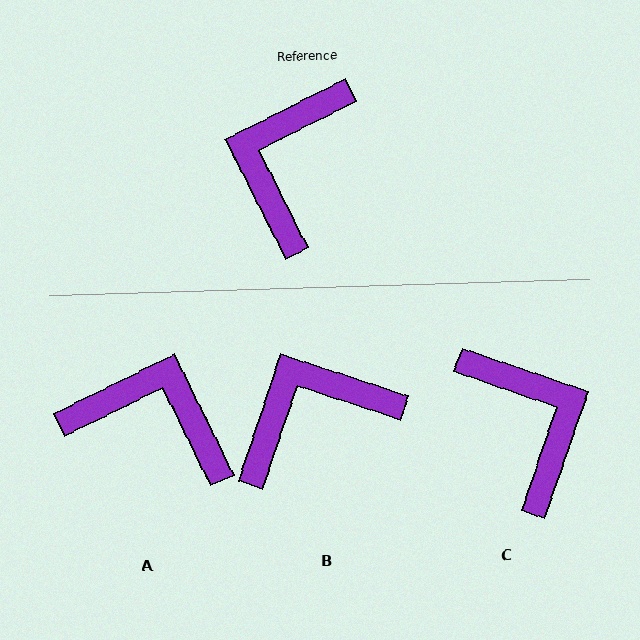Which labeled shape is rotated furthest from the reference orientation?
C, about 136 degrees away.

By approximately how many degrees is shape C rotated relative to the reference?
Approximately 136 degrees clockwise.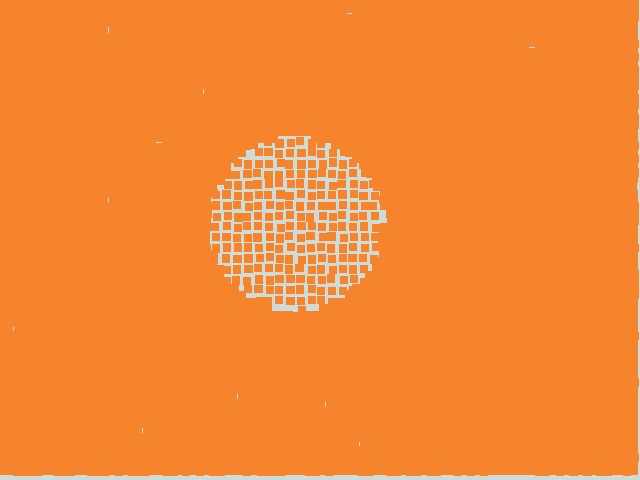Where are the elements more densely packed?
The elements are more densely packed outside the circle boundary.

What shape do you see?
I see a circle.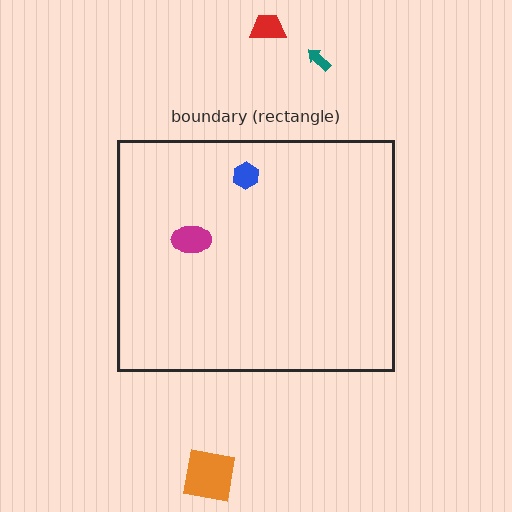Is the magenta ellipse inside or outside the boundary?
Inside.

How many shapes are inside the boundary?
2 inside, 3 outside.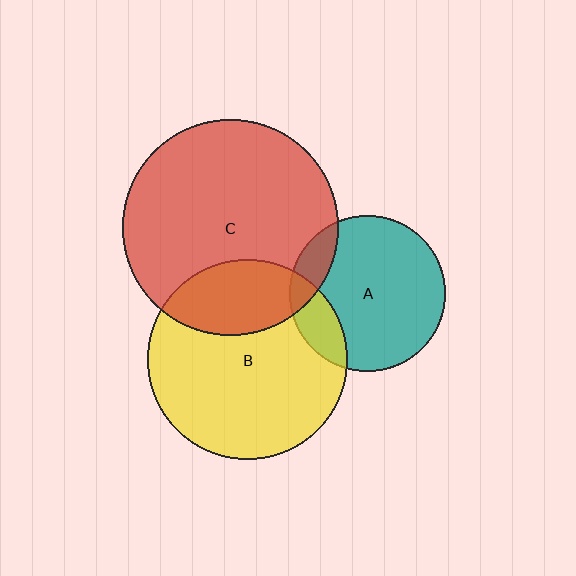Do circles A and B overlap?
Yes.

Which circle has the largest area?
Circle C (red).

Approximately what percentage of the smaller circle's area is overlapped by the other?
Approximately 15%.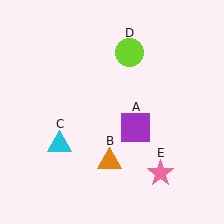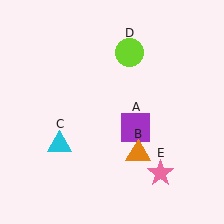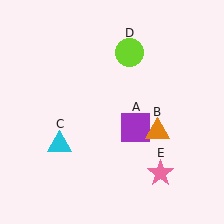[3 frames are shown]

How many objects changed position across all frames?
1 object changed position: orange triangle (object B).